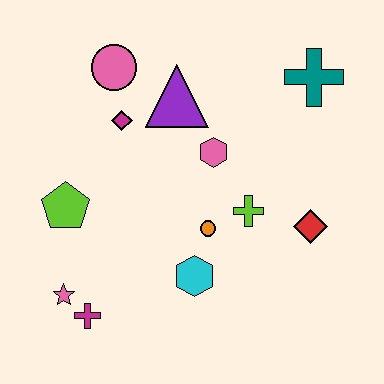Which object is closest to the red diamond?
The lime cross is closest to the red diamond.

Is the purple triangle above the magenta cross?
Yes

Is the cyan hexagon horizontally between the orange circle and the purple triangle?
Yes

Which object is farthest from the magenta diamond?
The red diamond is farthest from the magenta diamond.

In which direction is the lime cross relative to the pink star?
The lime cross is to the right of the pink star.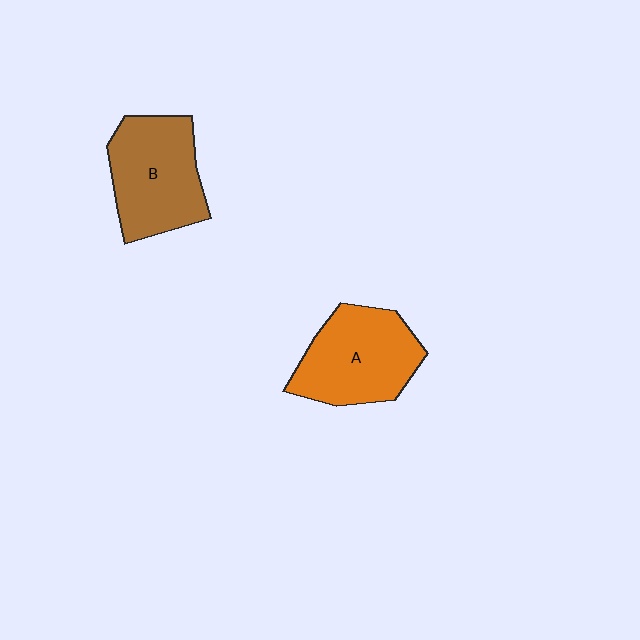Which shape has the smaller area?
Shape A (orange).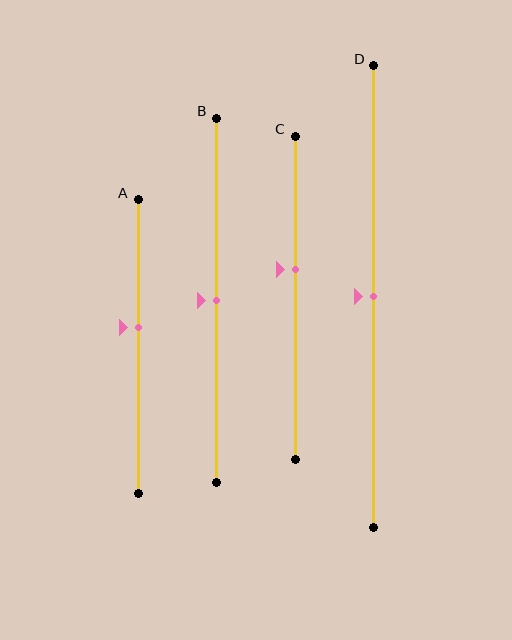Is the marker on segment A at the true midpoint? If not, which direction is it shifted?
No, the marker on segment A is shifted upward by about 7% of the segment length.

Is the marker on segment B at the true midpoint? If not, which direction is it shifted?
Yes, the marker on segment B is at the true midpoint.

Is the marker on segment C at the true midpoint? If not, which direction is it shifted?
No, the marker on segment C is shifted upward by about 9% of the segment length.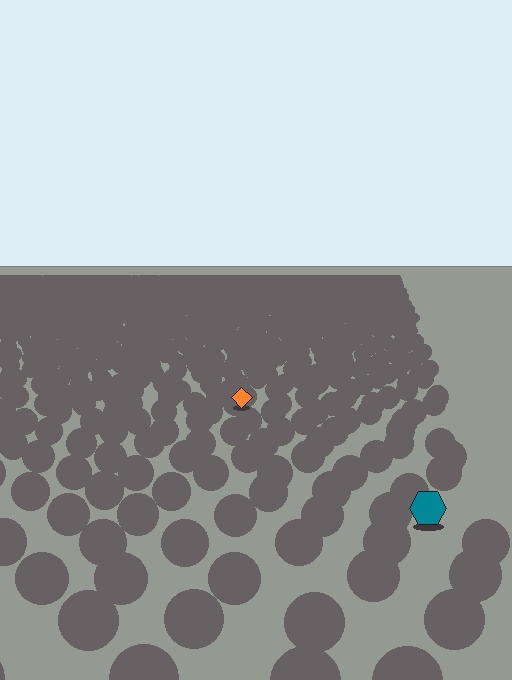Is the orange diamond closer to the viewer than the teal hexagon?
No. The teal hexagon is closer — you can tell from the texture gradient: the ground texture is coarser near it.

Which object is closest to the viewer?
The teal hexagon is closest. The texture marks near it are larger and more spread out.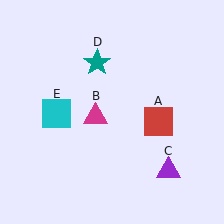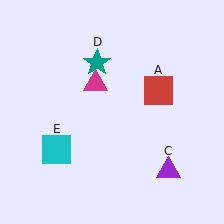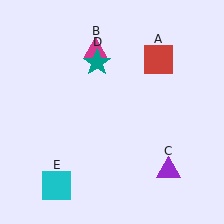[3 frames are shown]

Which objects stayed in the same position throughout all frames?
Purple triangle (object C) and teal star (object D) remained stationary.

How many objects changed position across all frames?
3 objects changed position: red square (object A), magenta triangle (object B), cyan square (object E).